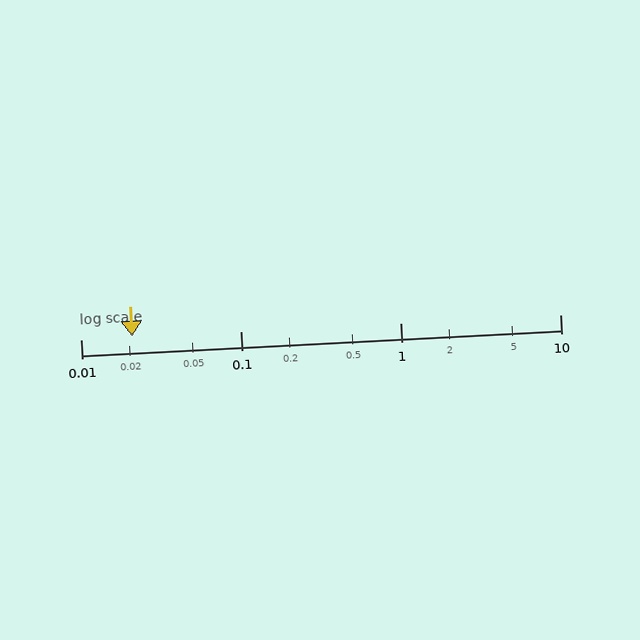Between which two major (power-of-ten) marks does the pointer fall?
The pointer is between 0.01 and 0.1.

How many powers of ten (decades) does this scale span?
The scale spans 3 decades, from 0.01 to 10.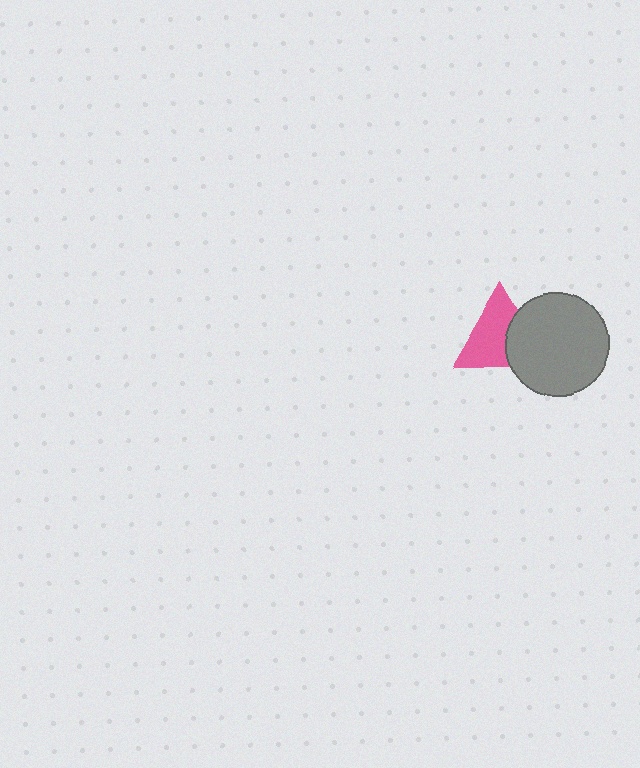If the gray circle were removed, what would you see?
You would see the complete pink triangle.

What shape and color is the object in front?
The object in front is a gray circle.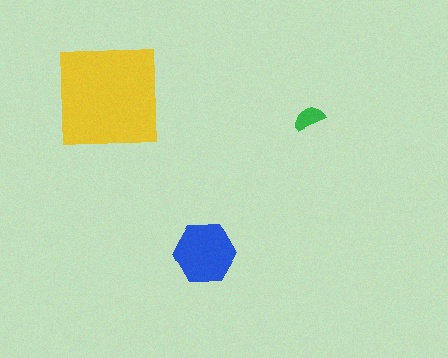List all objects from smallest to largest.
The green semicircle, the blue hexagon, the yellow square.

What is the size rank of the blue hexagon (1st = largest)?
2nd.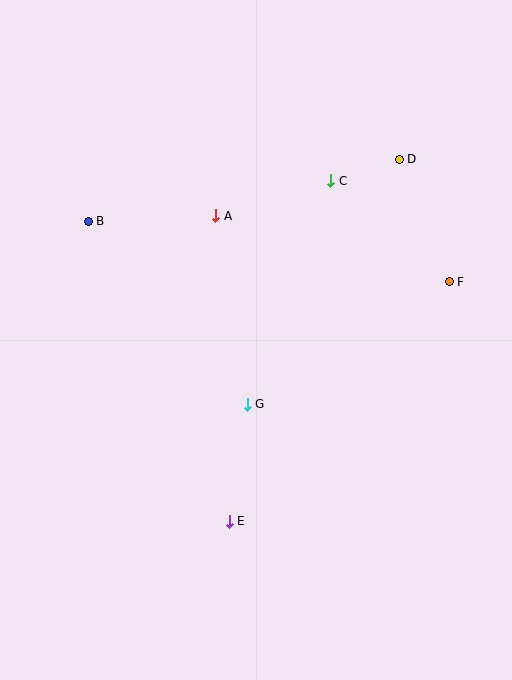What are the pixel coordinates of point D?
Point D is at (399, 159).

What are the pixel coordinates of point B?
Point B is at (88, 221).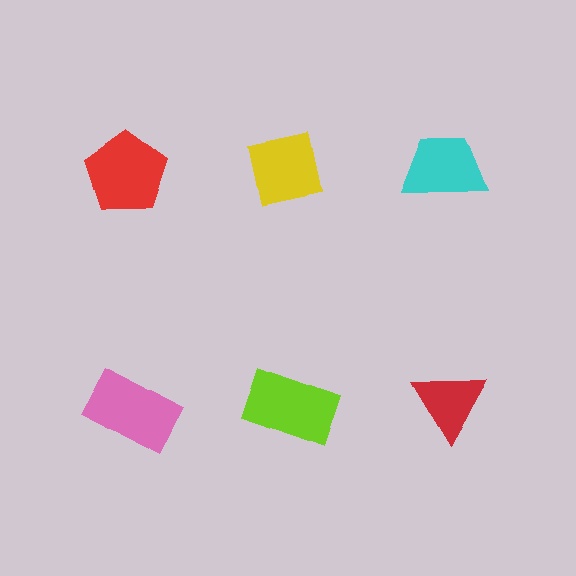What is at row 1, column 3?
A cyan trapezoid.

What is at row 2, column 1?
A pink rectangle.